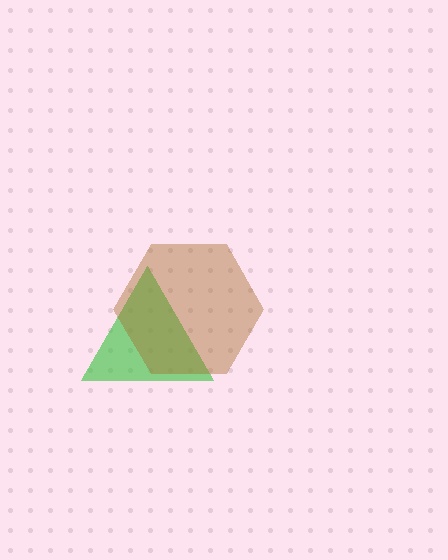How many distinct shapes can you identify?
There are 2 distinct shapes: a green triangle, a brown hexagon.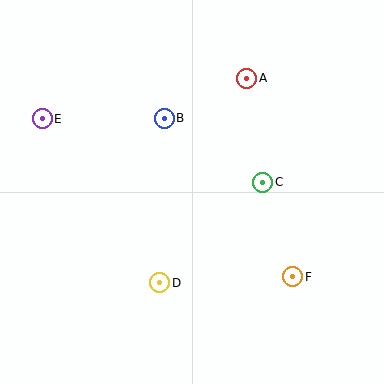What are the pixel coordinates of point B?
Point B is at (164, 118).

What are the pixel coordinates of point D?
Point D is at (160, 283).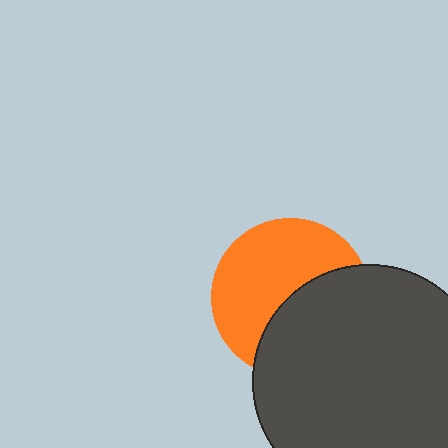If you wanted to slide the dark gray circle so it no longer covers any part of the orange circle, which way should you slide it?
Slide it toward the lower-right — that is the most direct way to separate the two shapes.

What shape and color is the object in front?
The object in front is a dark gray circle.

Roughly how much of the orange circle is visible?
About half of it is visible (roughly 56%).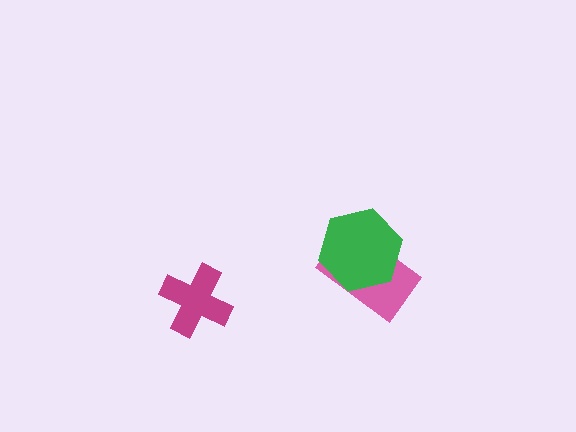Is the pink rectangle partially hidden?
Yes, it is partially covered by another shape.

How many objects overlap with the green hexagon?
1 object overlaps with the green hexagon.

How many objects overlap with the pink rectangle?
1 object overlaps with the pink rectangle.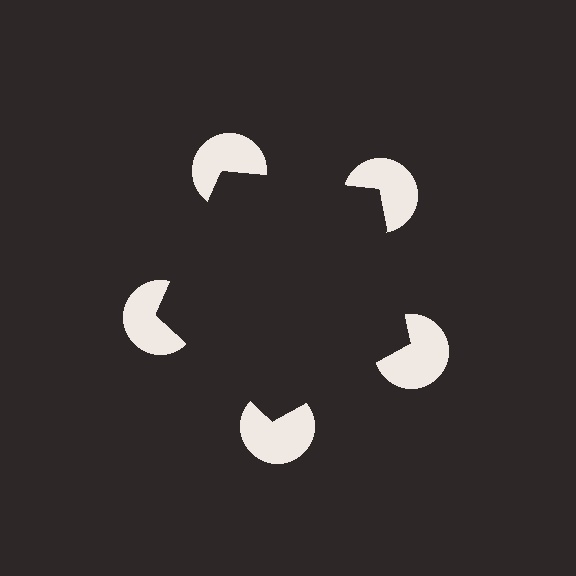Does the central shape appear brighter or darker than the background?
It typically appears slightly darker than the background, even though no actual brightness change is drawn.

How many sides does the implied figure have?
5 sides.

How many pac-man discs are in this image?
There are 5 — one at each vertex of the illusory pentagon.